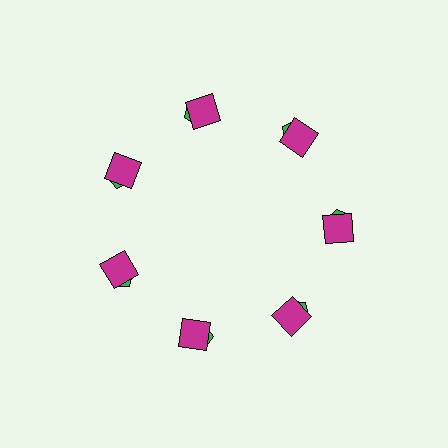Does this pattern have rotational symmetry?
Yes, this pattern has 7-fold rotational symmetry. It looks the same after rotating 51 degrees around the center.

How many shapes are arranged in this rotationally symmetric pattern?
There are 14 shapes, arranged in 7 groups of 2.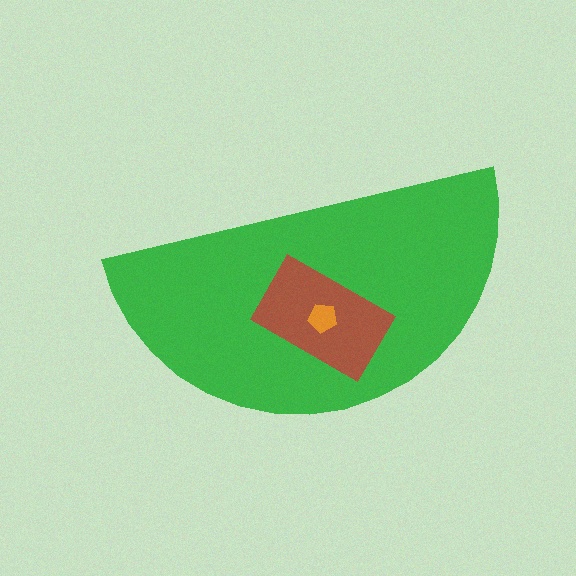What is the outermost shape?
The green semicircle.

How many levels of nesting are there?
3.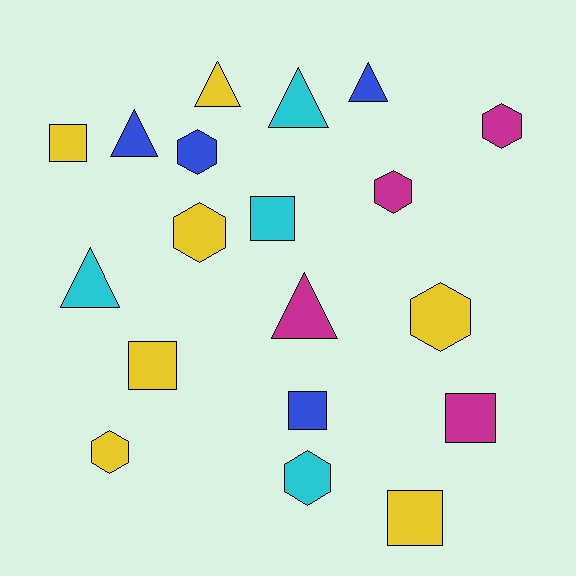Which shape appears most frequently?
Hexagon, with 7 objects.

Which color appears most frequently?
Yellow, with 7 objects.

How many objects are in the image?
There are 19 objects.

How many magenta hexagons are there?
There are 2 magenta hexagons.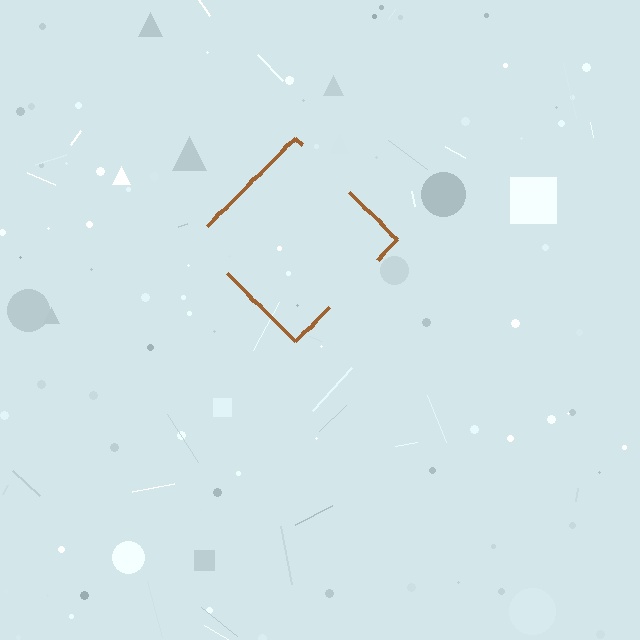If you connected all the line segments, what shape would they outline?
They would outline a diamond.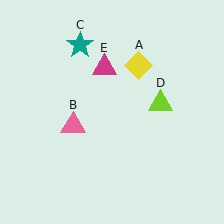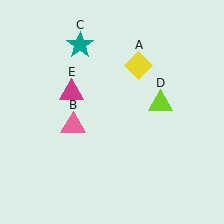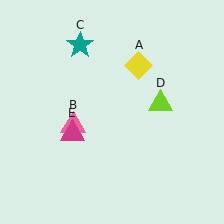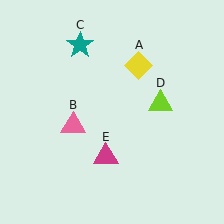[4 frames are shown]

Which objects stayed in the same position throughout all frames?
Yellow diamond (object A) and pink triangle (object B) and teal star (object C) and lime triangle (object D) remained stationary.